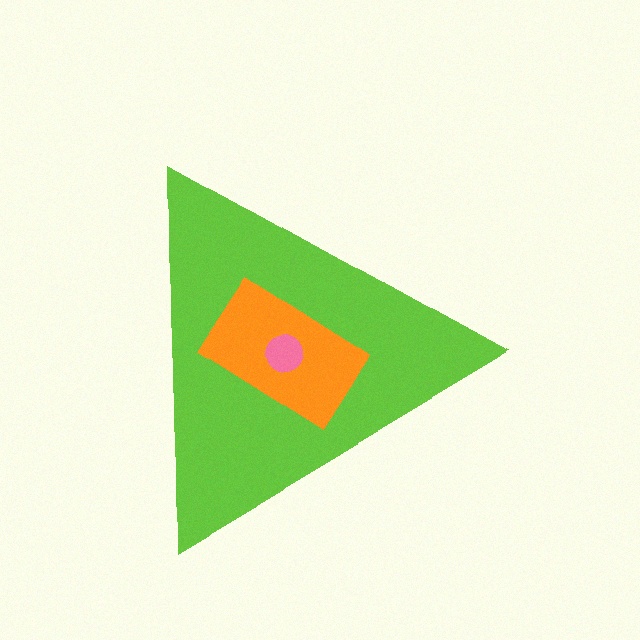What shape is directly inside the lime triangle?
The orange rectangle.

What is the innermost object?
The pink circle.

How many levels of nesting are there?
3.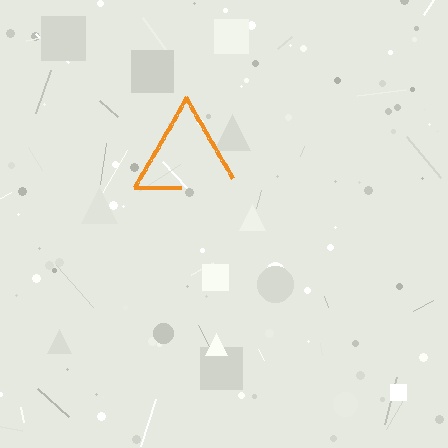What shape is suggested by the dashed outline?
The dashed outline suggests a triangle.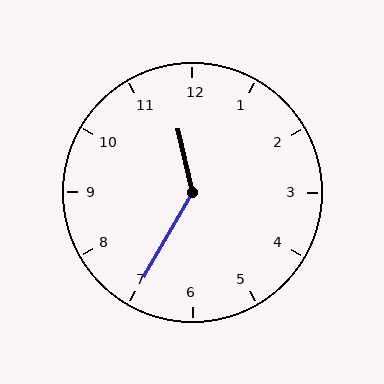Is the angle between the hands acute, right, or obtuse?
It is obtuse.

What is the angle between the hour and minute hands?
Approximately 138 degrees.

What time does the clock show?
11:35.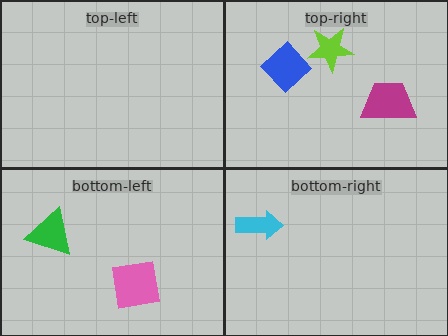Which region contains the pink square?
The bottom-left region.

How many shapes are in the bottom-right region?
1.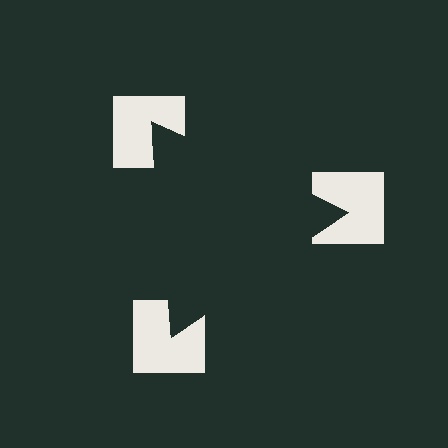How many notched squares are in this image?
There are 3 — one at each vertex of the illusory triangle.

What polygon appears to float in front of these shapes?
An illusory triangle — its edges are inferred from the aligned wedge cuts in the notched squares, not physically drawn.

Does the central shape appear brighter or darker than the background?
It typically appears slightly darker than the background, even though no actual brightness change is drawn.